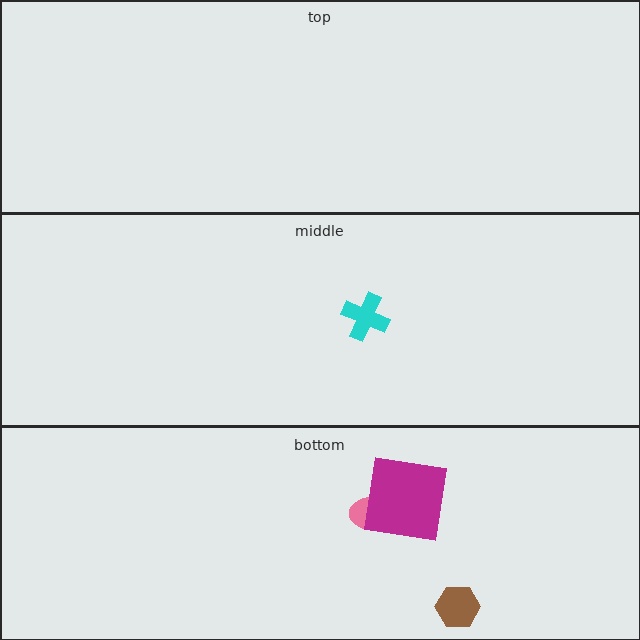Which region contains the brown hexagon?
The bottom region.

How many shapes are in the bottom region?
3.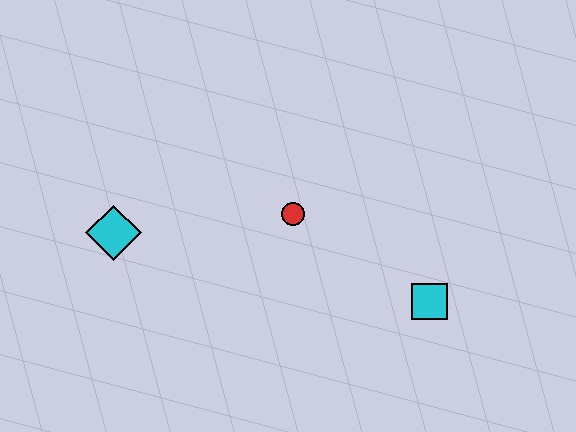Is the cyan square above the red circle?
No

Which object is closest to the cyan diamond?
The red circle is closest to the cyan diamond.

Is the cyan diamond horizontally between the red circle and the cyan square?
No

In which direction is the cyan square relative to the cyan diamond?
The cyan square is to the right of the cyan diamond.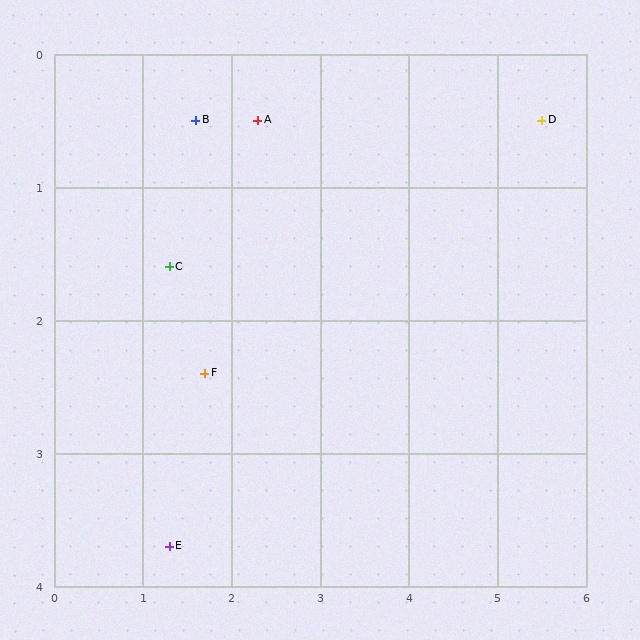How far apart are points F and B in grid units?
Points F and B are about 1.9 grid units apart.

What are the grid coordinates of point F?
Point F is at approximately (1.7, 2.4).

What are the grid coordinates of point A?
Point A is at approximately (2.3, 0.5).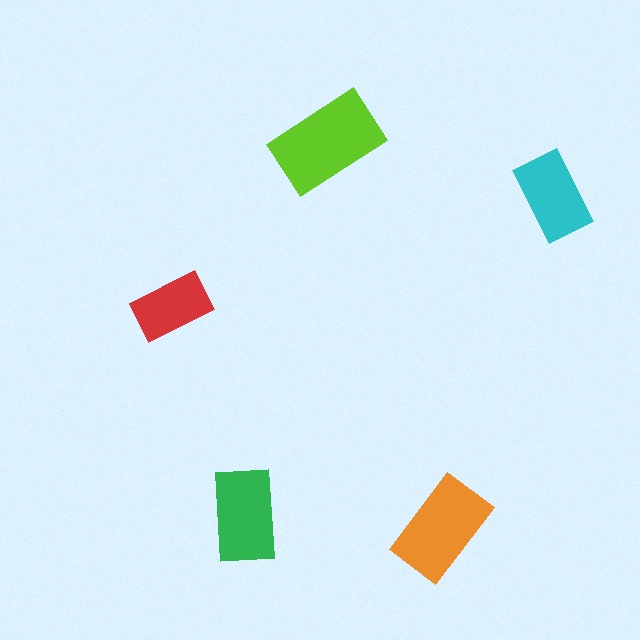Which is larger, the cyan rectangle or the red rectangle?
The cyan one.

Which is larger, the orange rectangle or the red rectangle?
The orange one.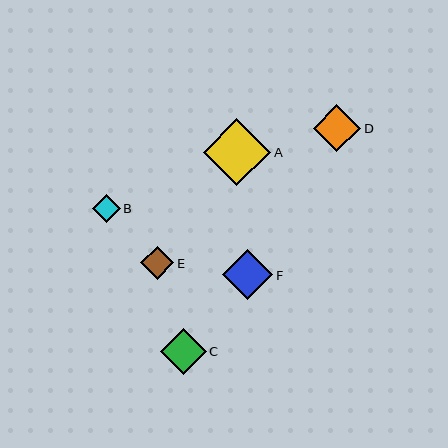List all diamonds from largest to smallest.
From largest to smallest: A, F, D, C, E, B.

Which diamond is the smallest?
Diamond B is the smallest with a size of approximately 28 pixels.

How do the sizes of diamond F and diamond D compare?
Diamond F and diamond D are approximately the same size.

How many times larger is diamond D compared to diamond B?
Diamond D is approximately 1.7 times the size of diamond B.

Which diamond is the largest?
Diamond A is the largest with a size of approximately 67 pixels.